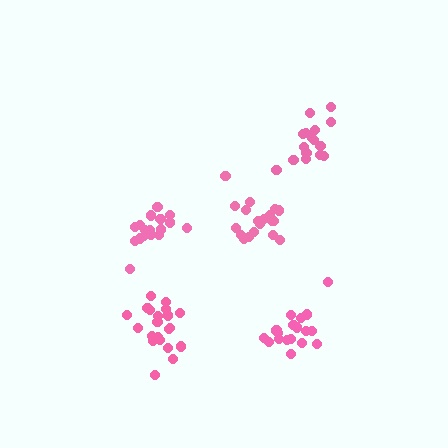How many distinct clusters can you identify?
There are 5 distinct clusters.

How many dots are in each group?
Group 1: 20 dots, Group 2: 21 dots, Group 3: 19 dots, Group 4: 16 dots, Group 5: 21 dots (97 total).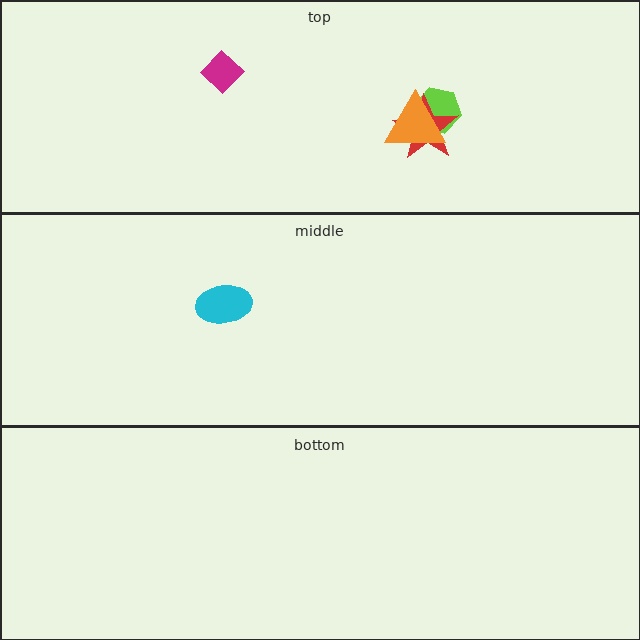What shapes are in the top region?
The magenta diamond, the lime hexagon, the red star, the orange triangle.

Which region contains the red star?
The top region.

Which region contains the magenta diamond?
The top region.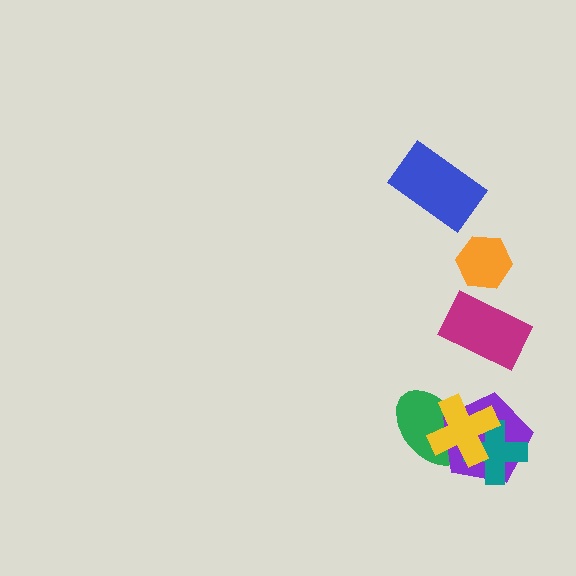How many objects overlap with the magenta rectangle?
0 objects overlap with the magenta rectangle.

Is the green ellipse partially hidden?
Yes, it is partially covered by another shape.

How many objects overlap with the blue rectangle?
0 objects overlap with the blue rectangle.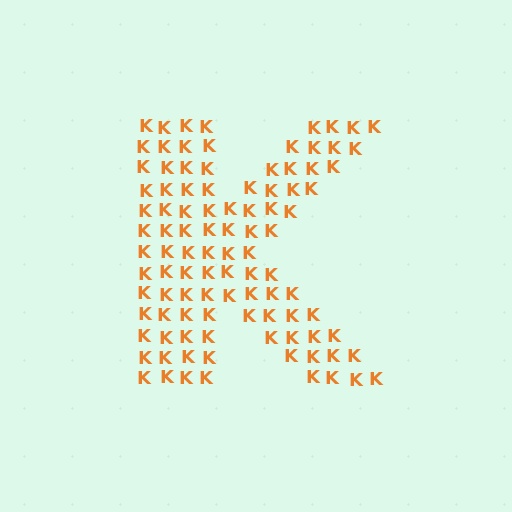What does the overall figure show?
The overall figure shows the letter K.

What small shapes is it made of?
It is made of small letter K's.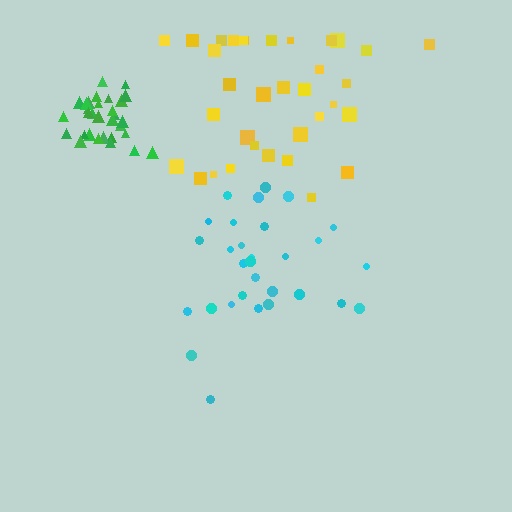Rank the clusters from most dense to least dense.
green, cyan, yellow.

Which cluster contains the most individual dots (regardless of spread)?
Yellow (34).